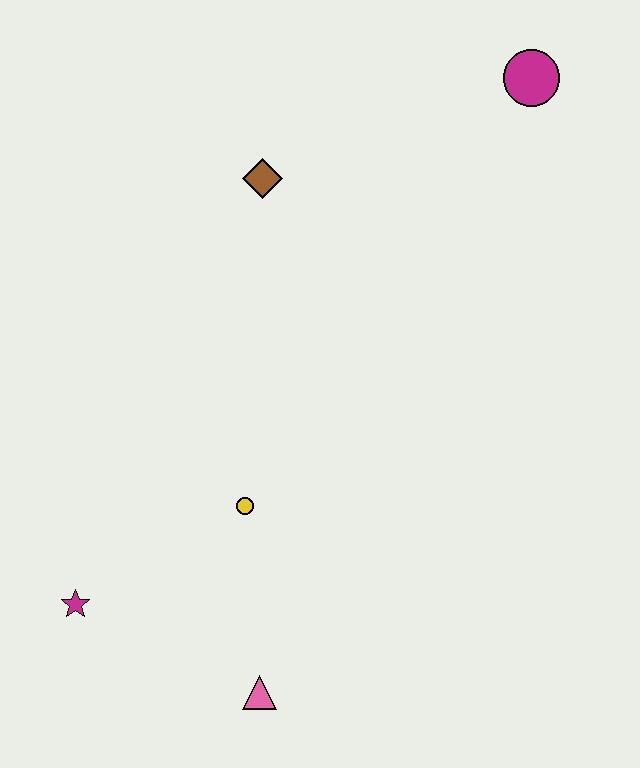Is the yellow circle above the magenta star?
Yes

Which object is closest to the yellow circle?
The pink triangle is closest to the yellow circle.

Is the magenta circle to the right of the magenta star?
Yes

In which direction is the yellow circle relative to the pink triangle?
The yellow circle is above the pink triangle.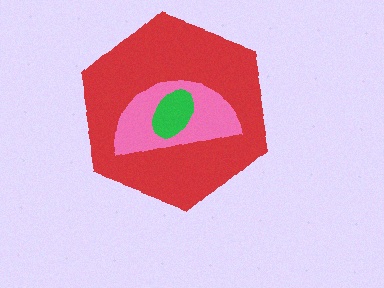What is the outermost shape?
The red hexagon.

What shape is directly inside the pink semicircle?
The green ellipse.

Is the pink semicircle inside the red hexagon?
Yes.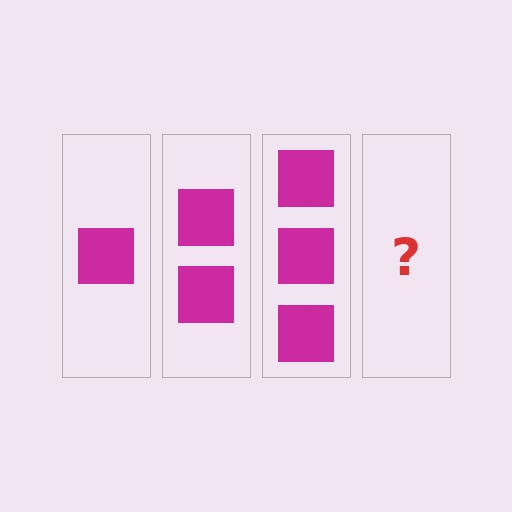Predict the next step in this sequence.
The next step is 4 squares.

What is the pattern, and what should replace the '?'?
The pattern is that each step adds one more square. The '?' should be 4 squares.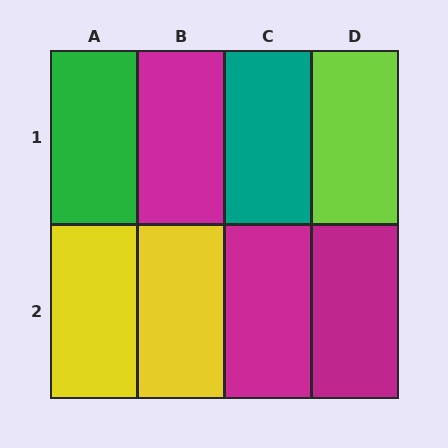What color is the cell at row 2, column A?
Yellow.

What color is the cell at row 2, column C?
Magenta.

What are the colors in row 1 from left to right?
Green, magenta, teal, lime.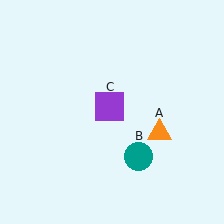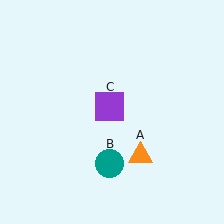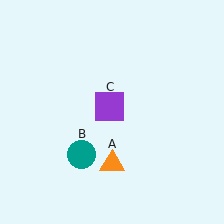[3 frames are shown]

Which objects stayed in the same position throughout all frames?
Purple square (object C) remained stationary.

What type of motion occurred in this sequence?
The orange triangle (object A), teal circle (object B) rotated clockwise around the center of the scene.